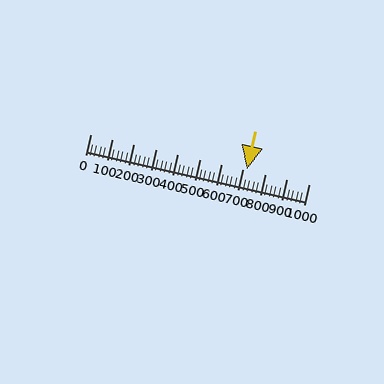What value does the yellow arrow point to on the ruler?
The yellow arrow points to approximately 715.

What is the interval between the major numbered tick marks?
The major tick marks are spaced 100 units apart.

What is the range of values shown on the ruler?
The ruler shows values from 0 to 1000.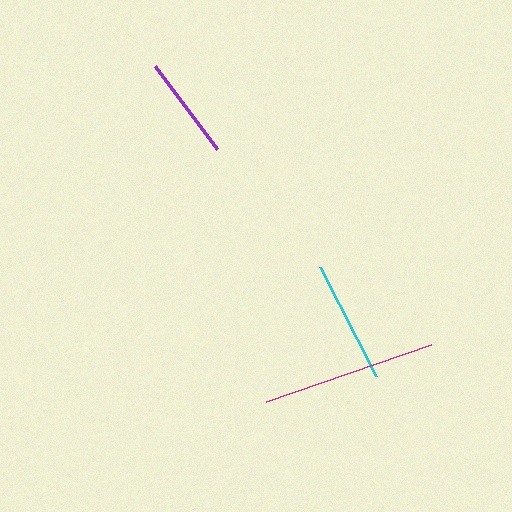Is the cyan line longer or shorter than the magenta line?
The magenta line is longer than the cyan line.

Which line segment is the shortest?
The purple line is the shortest at approximately 104 pixels.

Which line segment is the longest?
The magenta line is the longest at approximately 174 pixels.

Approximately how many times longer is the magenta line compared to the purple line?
The magenta line is approximately 1.7 times the length of the purple line.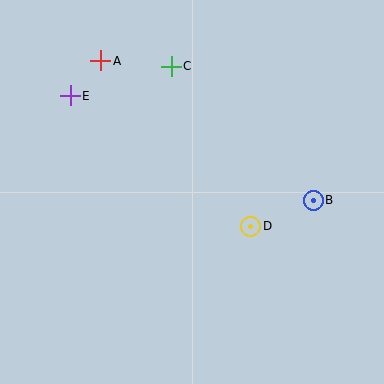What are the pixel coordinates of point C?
Point C is at (171, 66).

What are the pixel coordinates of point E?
Point E is at (70, 96).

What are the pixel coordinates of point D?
Point D is at (251, 226).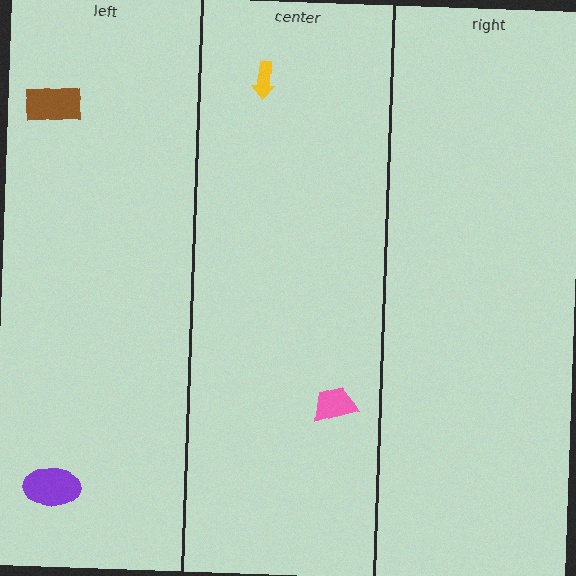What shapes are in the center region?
The pink trapezoid, the yellow arrow.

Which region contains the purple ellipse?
The left region.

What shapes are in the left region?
The brown rectangle, the purple ellipse.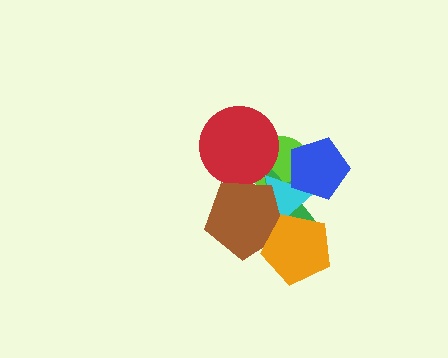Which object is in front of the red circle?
The brown pentagon is in front of the red circle.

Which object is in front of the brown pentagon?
The orange pentagon is in front of the brown pentagon.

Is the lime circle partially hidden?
Yes, it is partially covered by another shape.